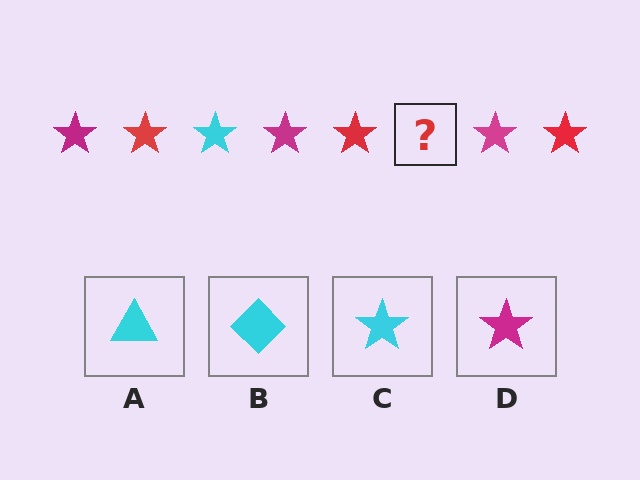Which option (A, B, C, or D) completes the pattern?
C.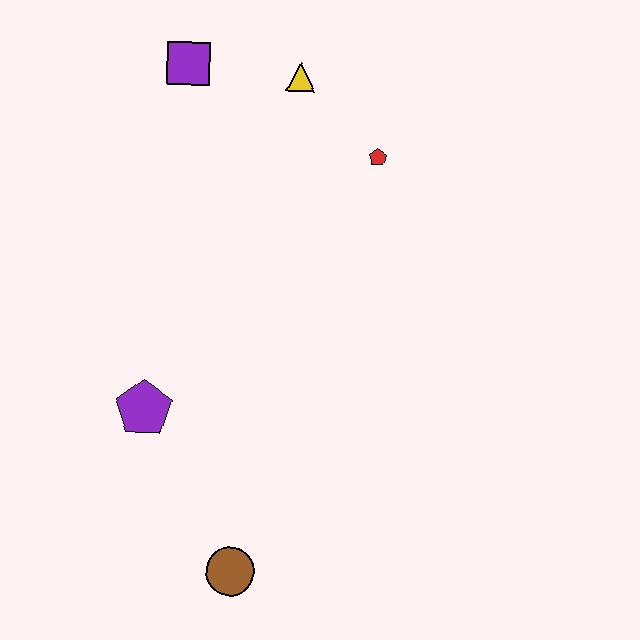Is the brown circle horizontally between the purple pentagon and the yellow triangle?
Yes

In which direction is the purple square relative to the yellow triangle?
The purple square is to the left of the yellow triangle.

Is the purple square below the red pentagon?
No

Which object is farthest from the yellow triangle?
The brown circle is farthest from the yellow triangle.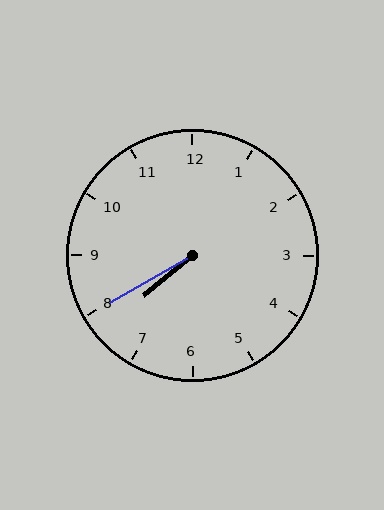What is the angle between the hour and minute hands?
Approximately 10 degrees.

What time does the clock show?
7:40.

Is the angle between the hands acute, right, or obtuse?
It is acute.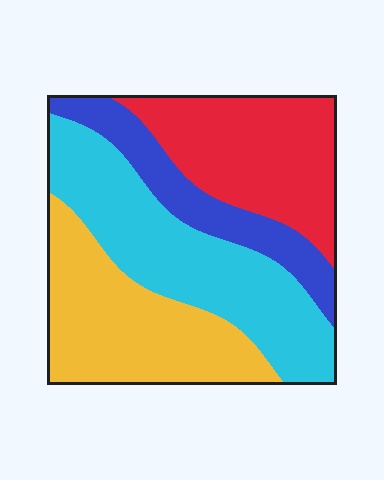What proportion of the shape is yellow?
Yellow covers 27% of the shape.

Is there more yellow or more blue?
Yellow.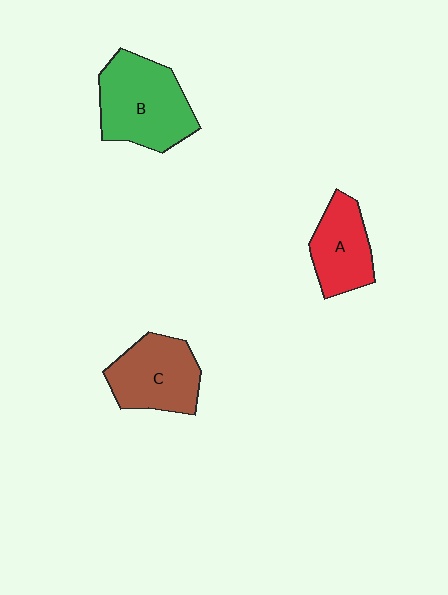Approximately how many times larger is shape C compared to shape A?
Approximately 1.2 times.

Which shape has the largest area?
Shape B (green).